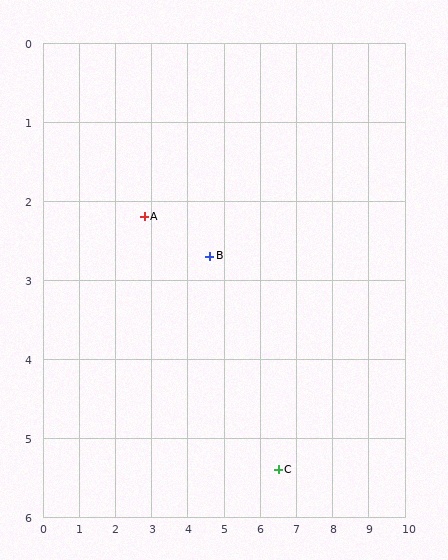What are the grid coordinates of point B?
Point B is at approximately (4.6, 2.7).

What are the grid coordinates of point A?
Point A is at approximately (2.8, 2.2).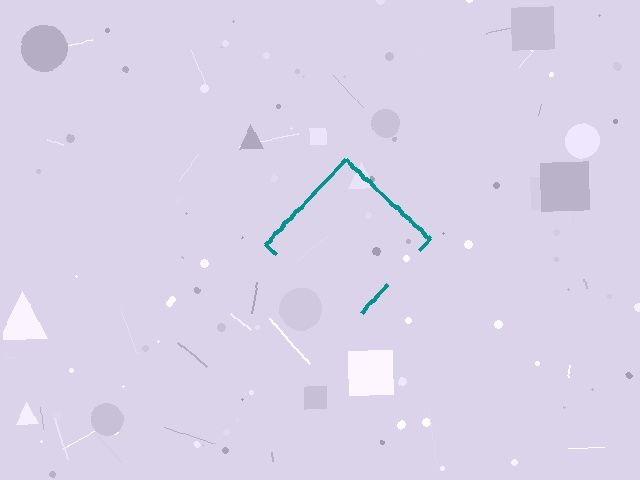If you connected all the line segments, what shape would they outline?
They would outline a diamond.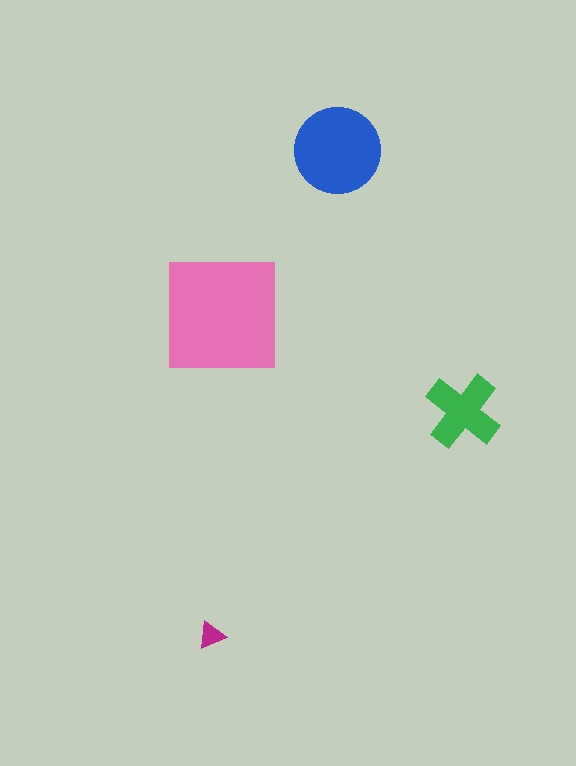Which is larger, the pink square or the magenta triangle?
The pink square.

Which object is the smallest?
The magenta triangle.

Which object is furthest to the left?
The magenta triangle is leftmost.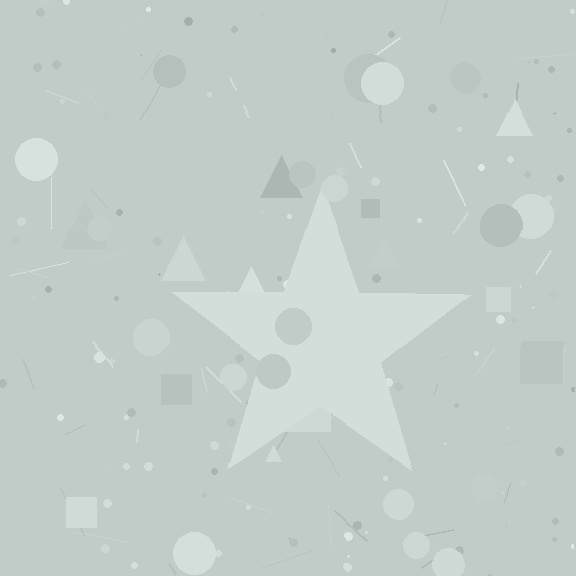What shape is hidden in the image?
A star is hidden in the image.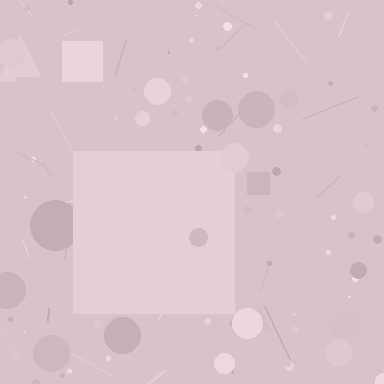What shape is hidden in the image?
A square is hidden in the image.